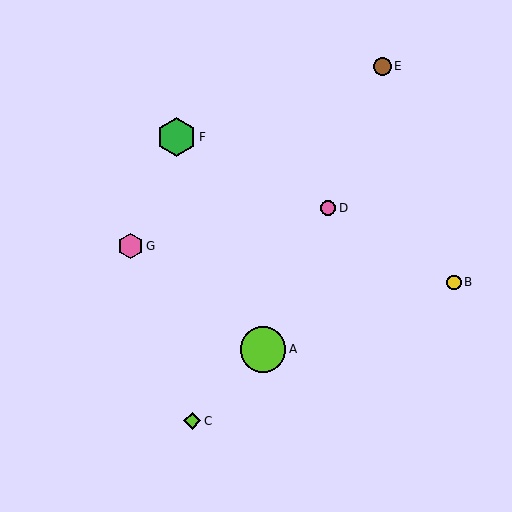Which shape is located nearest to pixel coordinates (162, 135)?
The green hexagon (labeled F) at (176, 137) is nearest to that location.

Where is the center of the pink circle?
The center of the pink circle is at (328, 208).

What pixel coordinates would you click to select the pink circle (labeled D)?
Click at (328, 208) to select the pink circle D.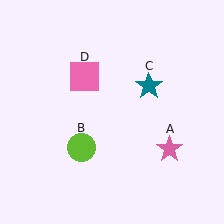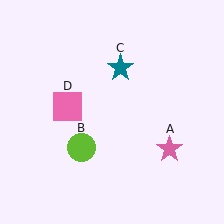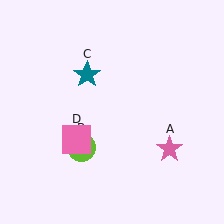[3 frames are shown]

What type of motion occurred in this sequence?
The teal star (object C), pink square (object D) rotated counterclockwise around the center of the scene.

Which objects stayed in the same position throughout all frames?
Pink star (object A) and lime circle (object B) remained stationary.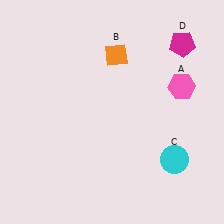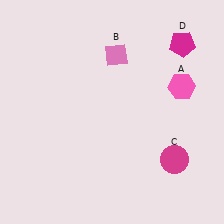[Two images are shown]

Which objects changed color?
B changed from orange to pink. C changed from cyan to magenta.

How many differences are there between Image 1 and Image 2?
There are 2 differences between the two images.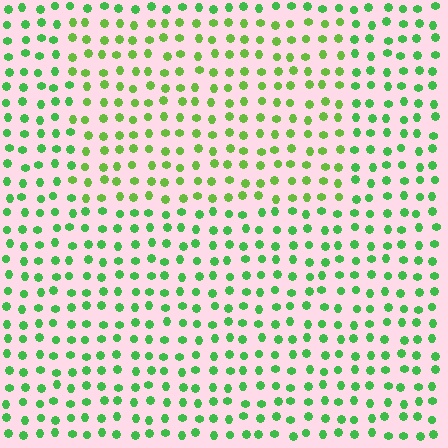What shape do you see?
I see a rectangle.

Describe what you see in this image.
The image is filled with small green elements in a uniform arrangement. A rectangle-shaped region is visible where the elements are tinted to a slightly different hue, forming a subtle color boundary.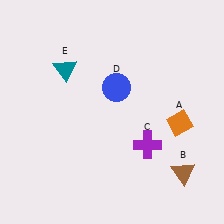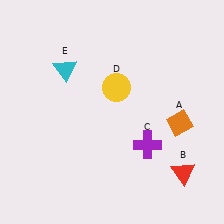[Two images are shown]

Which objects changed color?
B changed from brown to red. D changed from blue to yellow. E changed from teal to cyan.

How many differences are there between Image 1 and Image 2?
There are 3 differences between the two images.